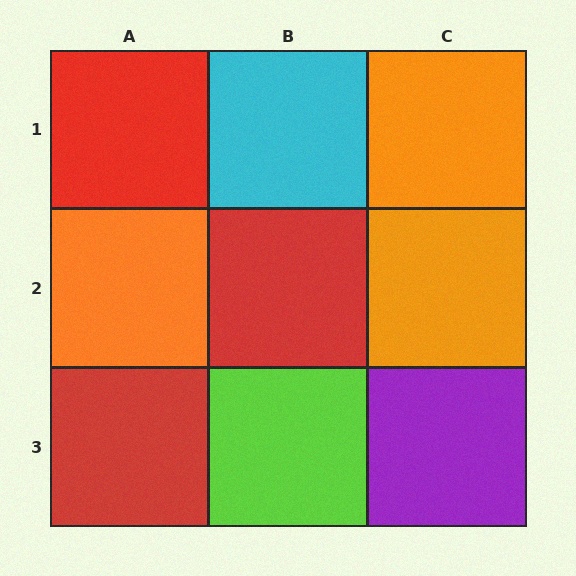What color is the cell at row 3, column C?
Purple.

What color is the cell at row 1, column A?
Red.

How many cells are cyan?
1 cell is cyan.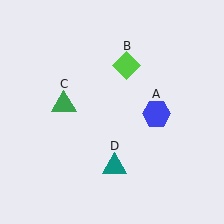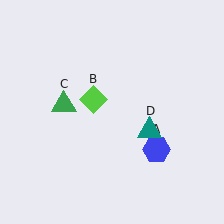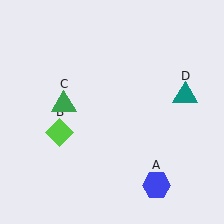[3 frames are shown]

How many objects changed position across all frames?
3 objects changed position: blue hexagon (object A), lime diamond (object B), teal triangle (object D).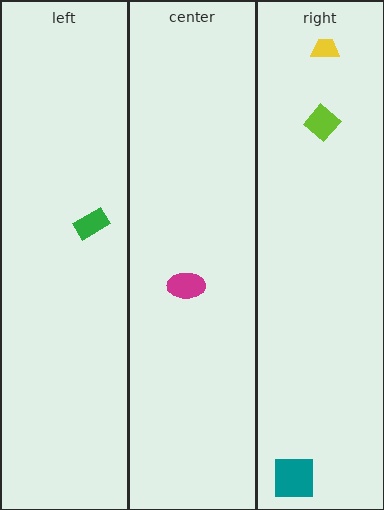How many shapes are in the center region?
1.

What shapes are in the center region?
The magenta ellipse.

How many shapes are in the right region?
3.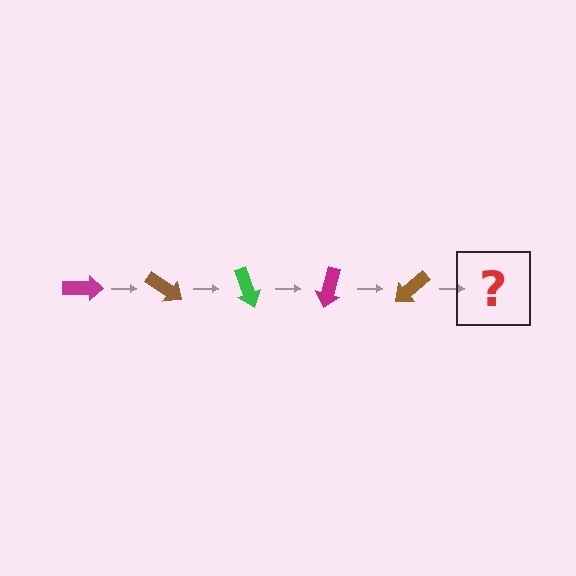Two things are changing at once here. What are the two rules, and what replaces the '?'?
The two rules are that it rotates 35 degrees each step and the color cycles through magenta, brown, and green. The '?' should be a green arrow, rotated 175 degrees from the start.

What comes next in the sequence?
The next element should be a green arrow, rotated 175 degrees from the start.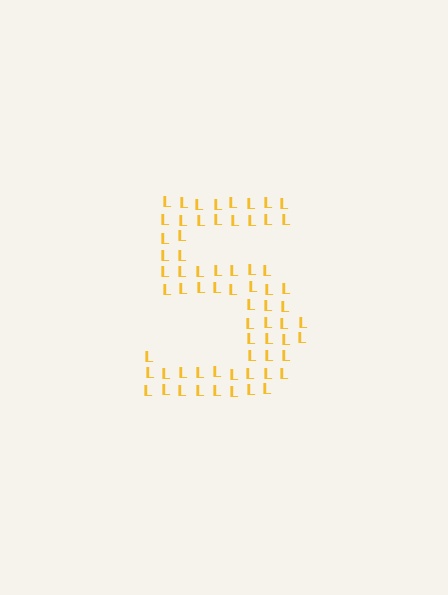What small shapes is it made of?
It is made of small letter L's.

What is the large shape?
The large shape is the digit 5.